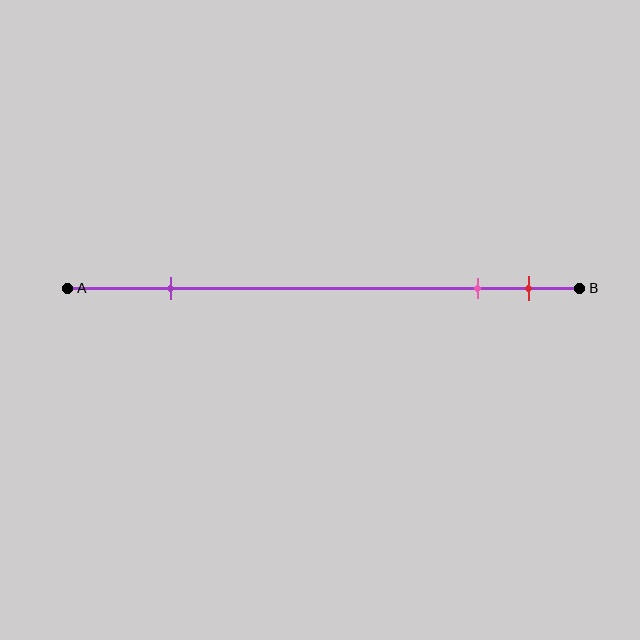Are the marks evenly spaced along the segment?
No, the marks are not evenly spaced.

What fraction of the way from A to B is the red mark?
The red mark is approximately 90% (0.9) of the way from A to B.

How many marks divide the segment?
There are 3 marks dividing the segment.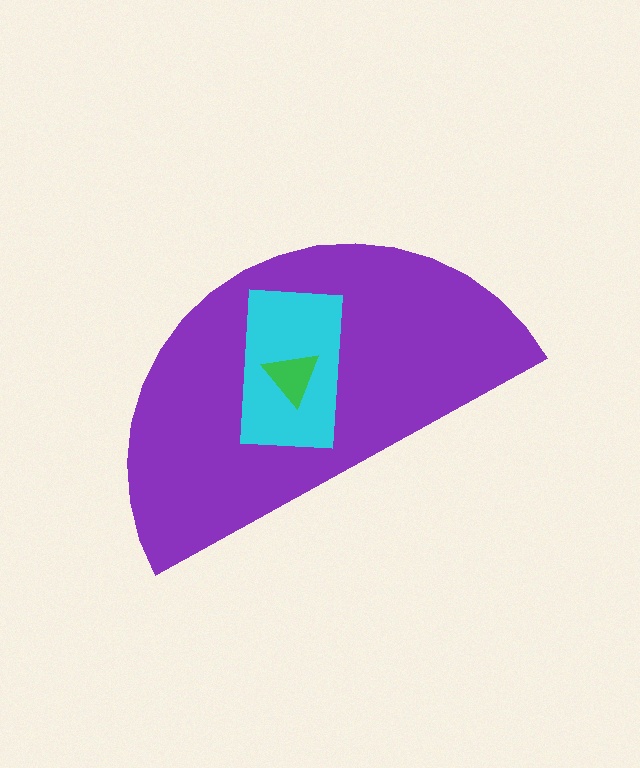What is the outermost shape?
The purple semicircle.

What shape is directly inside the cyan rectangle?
The green triangle.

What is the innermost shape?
The green triangle.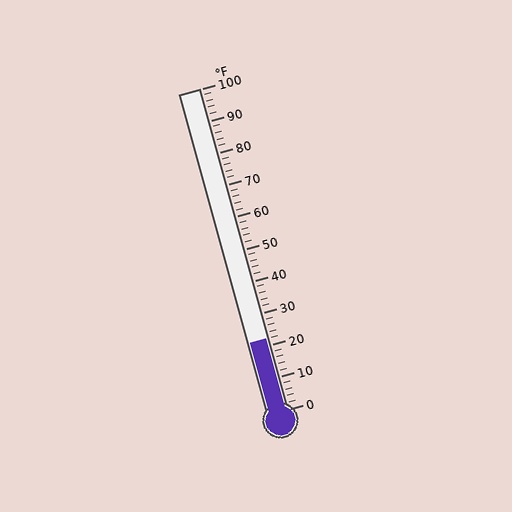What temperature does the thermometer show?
The thermometer shows approximately 22°F.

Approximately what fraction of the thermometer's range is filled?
The thermometer is filled to approximately 20% of its range.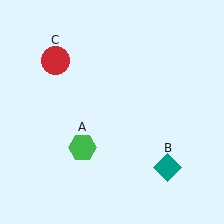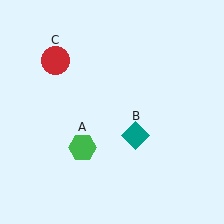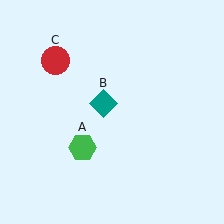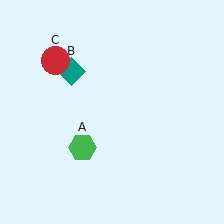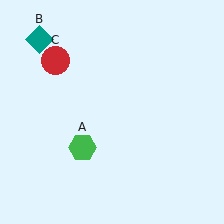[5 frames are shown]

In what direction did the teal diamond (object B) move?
The teal diamond (object B) moved up and to the left.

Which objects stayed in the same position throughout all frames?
Green hexagon (object A) and red circle (object C) remained stationary.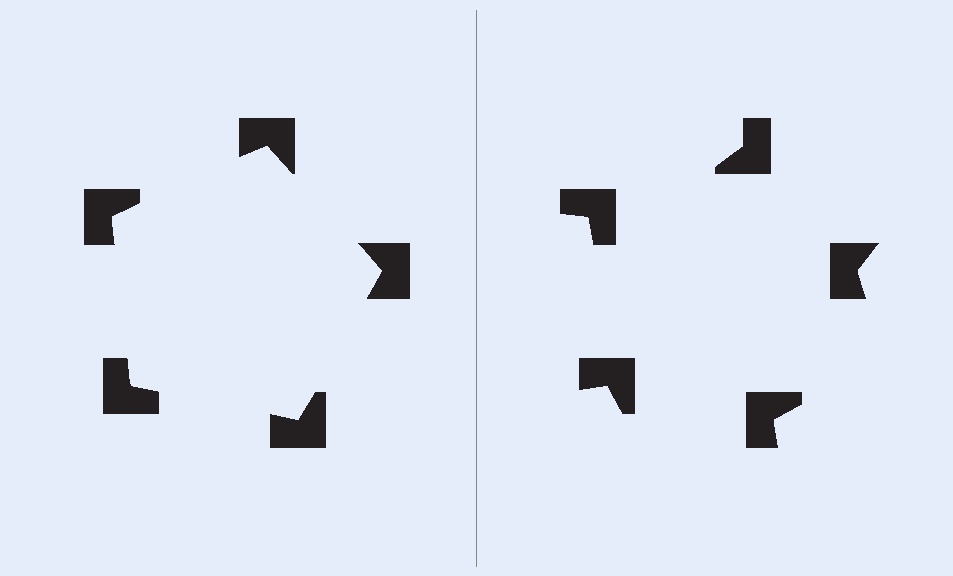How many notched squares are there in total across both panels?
10 — 5 on each side.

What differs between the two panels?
The notched squares are positioned identically on both sides; only the wedge orientations differ. On the left they align to a pentagon; on the right they are misaligned.